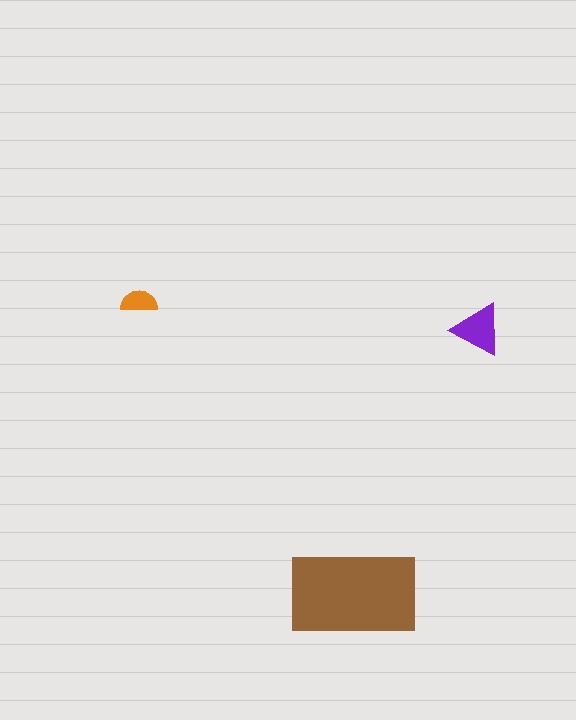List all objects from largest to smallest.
The brown rectangle, the purple triangle, the orange semicircle.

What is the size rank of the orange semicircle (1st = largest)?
3rd.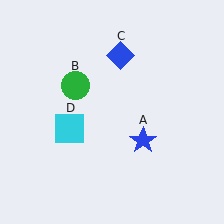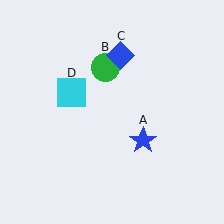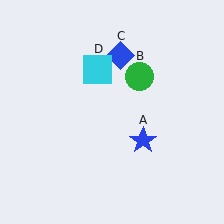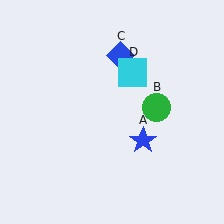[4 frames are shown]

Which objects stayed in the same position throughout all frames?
Blue star (object A) and blue diamond (object C) remained stationary.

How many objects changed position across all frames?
2 objects changed position: green circle (object B), cyan square (object D).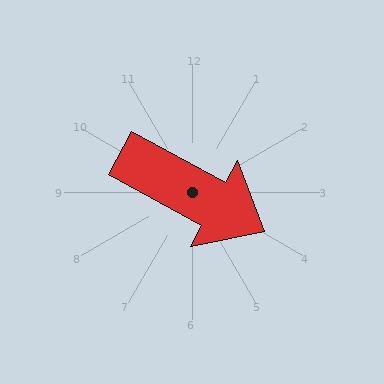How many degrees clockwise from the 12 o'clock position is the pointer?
Approximately 118 degrees.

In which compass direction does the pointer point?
Southeast.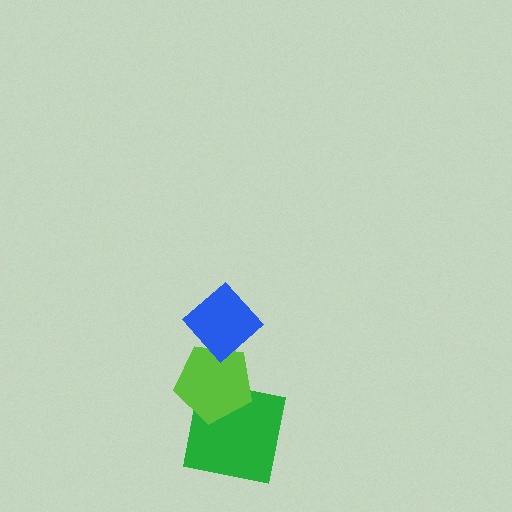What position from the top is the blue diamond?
The blue diamond is 1st from the top.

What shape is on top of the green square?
The lime pentagon is on top of the green square.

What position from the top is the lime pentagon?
The lime pentagon is 2nd from the top.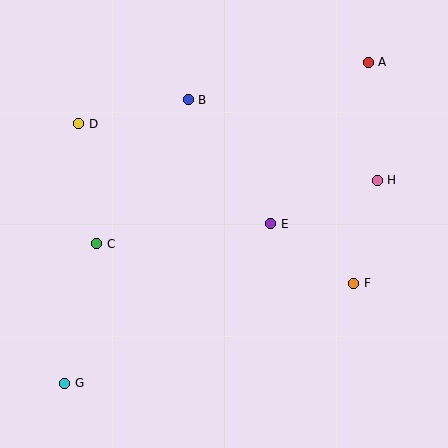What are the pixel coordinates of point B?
Point B is at (188, 100).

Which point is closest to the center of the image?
Point E at (271, 224) is closest to the center.